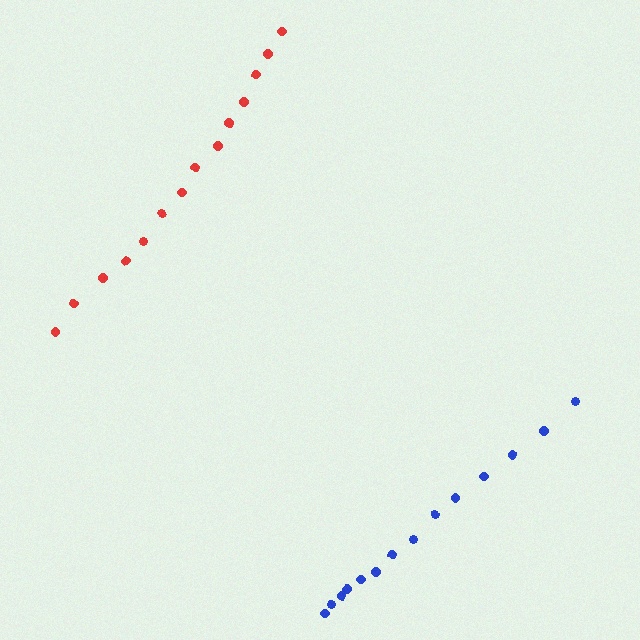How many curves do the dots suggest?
There are 2 distinct paths.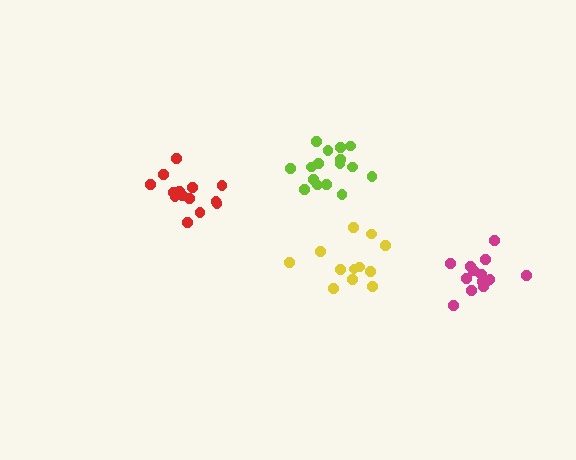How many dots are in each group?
Group 1: 14 dots, Group 2: 14 dots, Group 3: 16 dots, Group 4: 12 dots (56 total).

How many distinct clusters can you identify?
There are 4 distinct clusters.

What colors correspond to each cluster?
The clusters are colored: magenta, red, lime, yellow.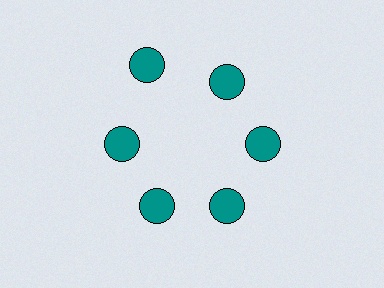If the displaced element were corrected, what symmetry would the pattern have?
It would have 6-fold rotational symmetry — the pattern would map onto itself every 60 degrees.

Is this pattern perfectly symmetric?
No. The 6 teal circles are arranged in a ring, but one element near the 11 o'clock position is pushed outward from the center, breaking the 6-fold rotational symmetry.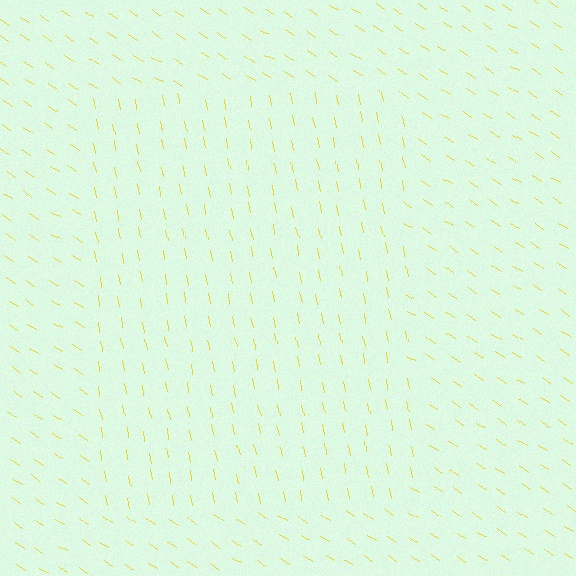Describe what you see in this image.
The image is filled with small yellow line segments. A rectangle region in the image has lines oriented differently from the surrounding lines, creating a visible texture boundary.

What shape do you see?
I see a rectangle.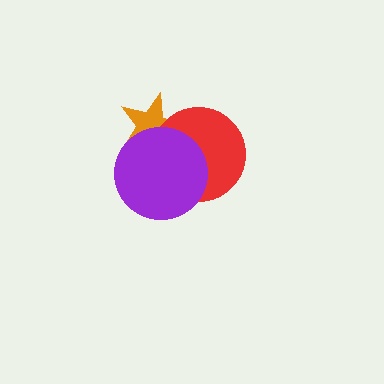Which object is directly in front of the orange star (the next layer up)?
The red circle is directly in front of the orange star.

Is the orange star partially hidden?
Yes, it is partially covered by another shape.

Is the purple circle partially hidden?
No, no other shape covers it.